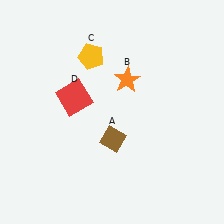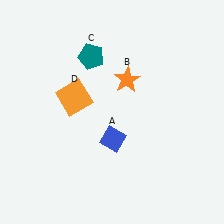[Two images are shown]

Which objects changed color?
A changed from brown to blue. C changed from yellow to teal. D changed from red to orange.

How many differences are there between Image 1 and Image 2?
There are 3 differences between the two images.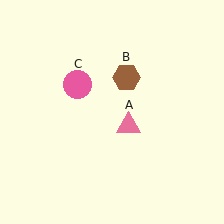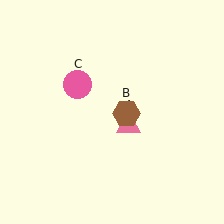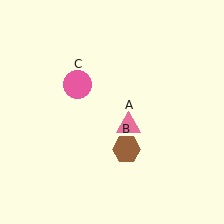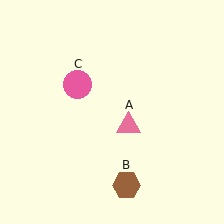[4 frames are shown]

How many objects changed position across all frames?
1 object changed position: brown hexagon (object B).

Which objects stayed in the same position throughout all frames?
Pink triangle (object A) and pink circle (object C) remained stationary.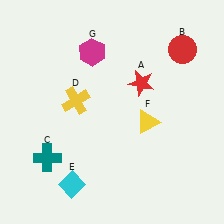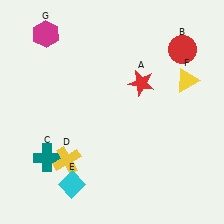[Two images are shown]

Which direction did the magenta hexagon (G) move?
The magenta hexagon (G) moved left.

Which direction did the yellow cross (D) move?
The yellow cross (D) moved down.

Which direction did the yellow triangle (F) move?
The yellow triangle (F) moved up.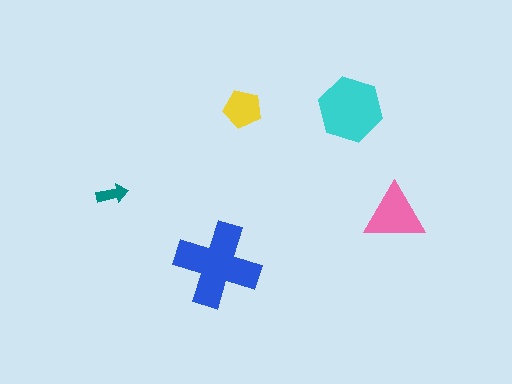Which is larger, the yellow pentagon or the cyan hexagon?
The cyan hexagon.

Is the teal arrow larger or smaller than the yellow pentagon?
Smaller.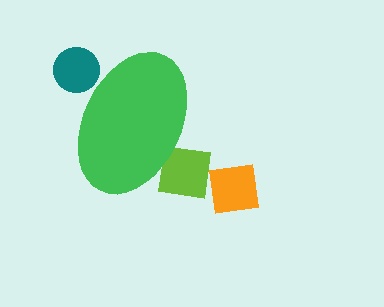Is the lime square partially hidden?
Yes, the lime square is partially hidden behind the green ellipse.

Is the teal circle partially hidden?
Yes, the teal circle is partially hidden behind the green ellipse.